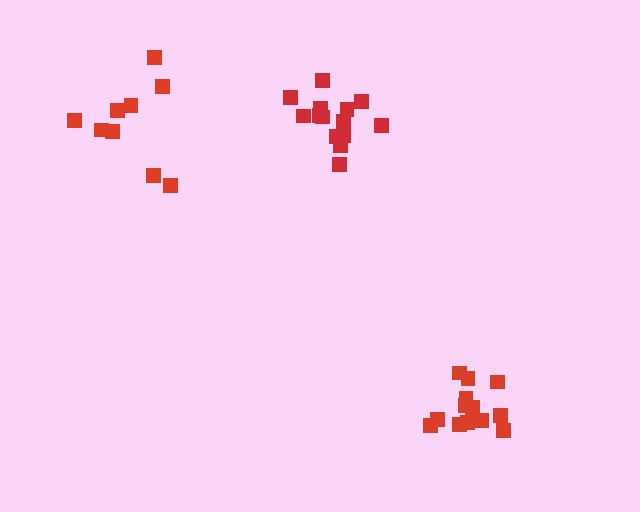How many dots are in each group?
Group 1: 9 dots, Group 2: 14 dots, Group 3: 13 dots (36 total).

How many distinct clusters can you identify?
There are 3 distinct clusters.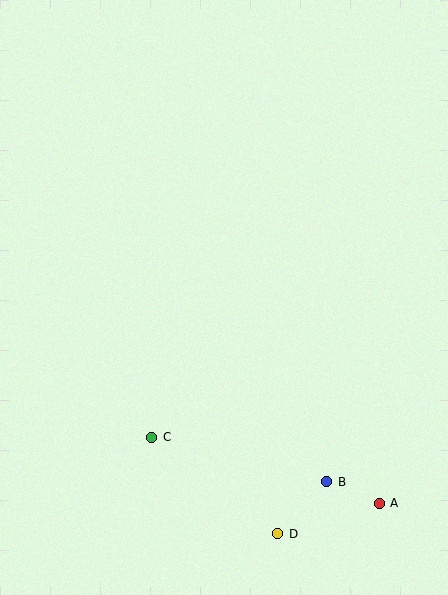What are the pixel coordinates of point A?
Point A is at (379, 503).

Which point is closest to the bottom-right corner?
Point A is closest to the bottom-right corner.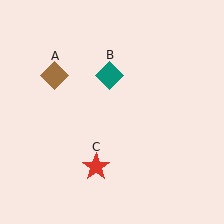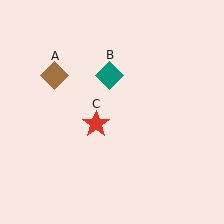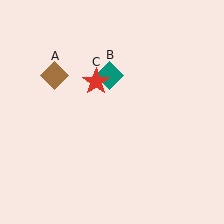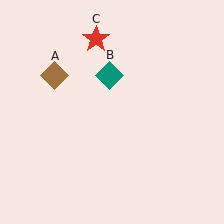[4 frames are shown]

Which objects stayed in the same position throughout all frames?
Brown diamond (object A) and teal diamond (object B) remained stationary.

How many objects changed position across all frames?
1 object changed position: red star (object C).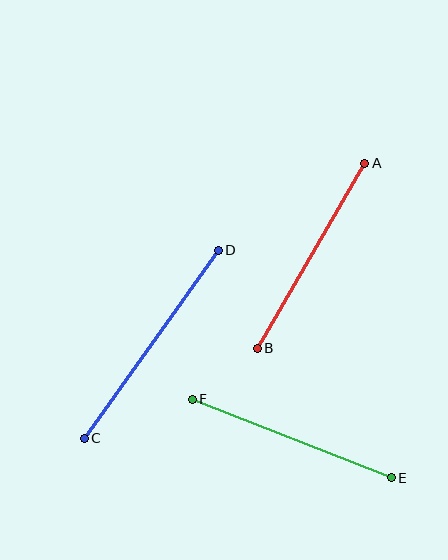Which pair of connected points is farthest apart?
Points C and D are farthest apart.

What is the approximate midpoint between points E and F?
The midpoint is at approximately (292, 438) pixels.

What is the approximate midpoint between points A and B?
The midpoint is at approximately (311, 256) pixels.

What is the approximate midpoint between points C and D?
The midpoint is at approximately (151, 344) pixels.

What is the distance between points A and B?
The distance is approximately 214 pixels.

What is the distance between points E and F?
The distance is approximately 214 pixels.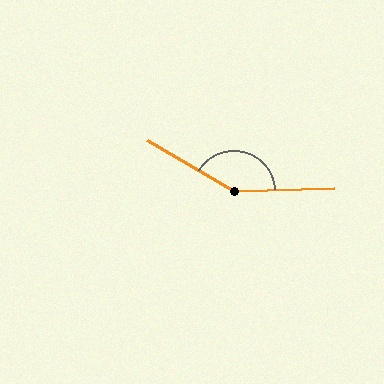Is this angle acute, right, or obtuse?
It is obtuse.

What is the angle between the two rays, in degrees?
Approximately 148 degrees.